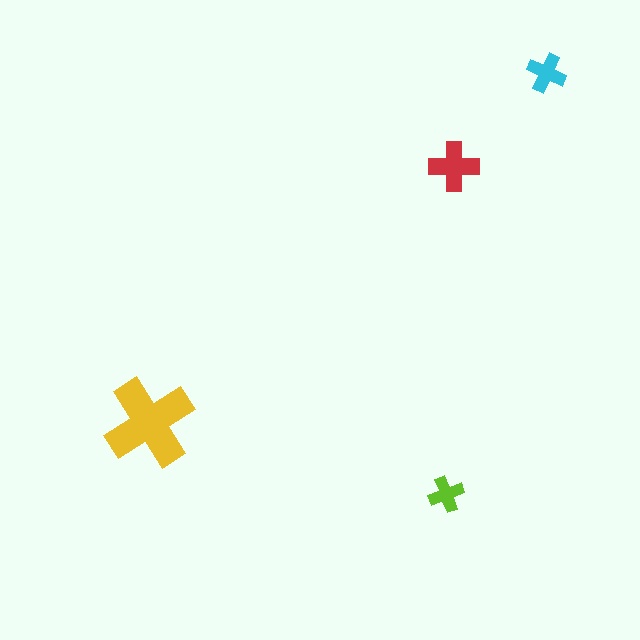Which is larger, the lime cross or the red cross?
The red one.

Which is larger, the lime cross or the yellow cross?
The yellow one.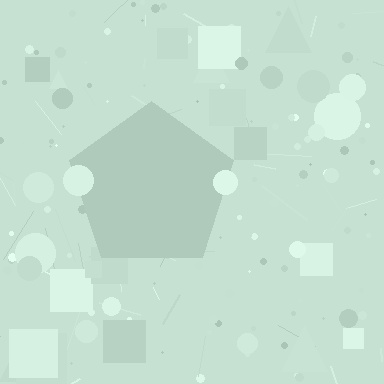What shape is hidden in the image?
A pentagon is hidden in the image.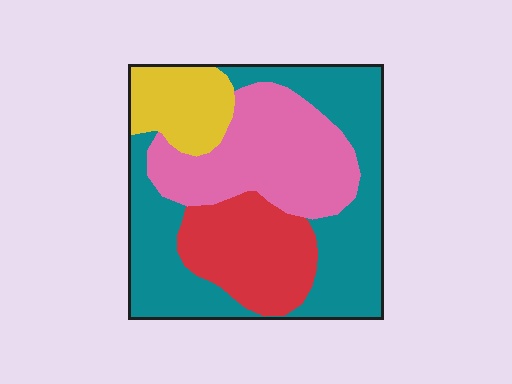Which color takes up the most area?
Teal, at roughly 40%.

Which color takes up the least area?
Yellow, at roughly 10%.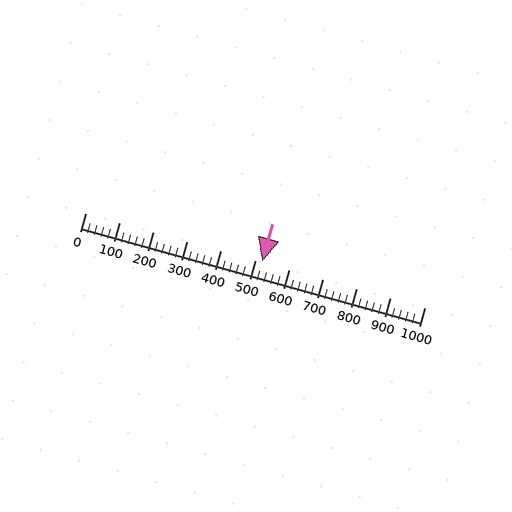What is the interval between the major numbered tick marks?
The major tick marks are spaced 100 units apart.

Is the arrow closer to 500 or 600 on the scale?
The arrow is closer to 500.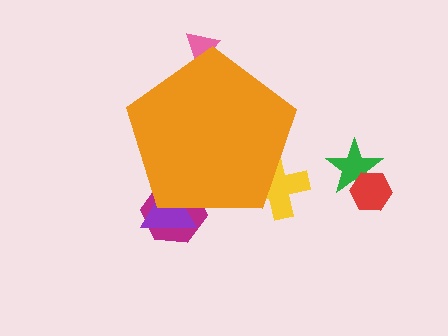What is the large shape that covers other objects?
An orange pentagon.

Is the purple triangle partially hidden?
Yes, the purple triangle is partially hidden behind the orange pentagon.